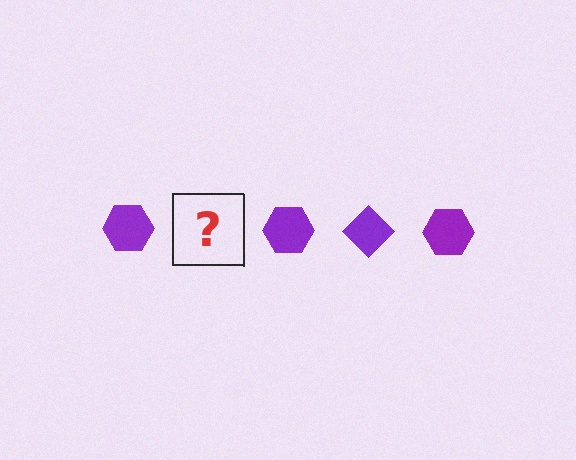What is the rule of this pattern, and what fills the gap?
The rule is that the pattern cycles through hexagon, diamond shapes in purple. The gap should be filled with a purple diamond.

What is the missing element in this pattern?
The missing element is a purple diamond.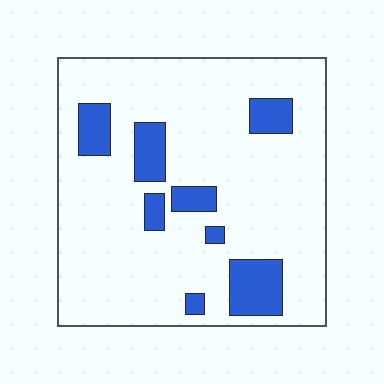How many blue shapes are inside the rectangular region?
8.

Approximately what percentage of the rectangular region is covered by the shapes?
Approximately 15%.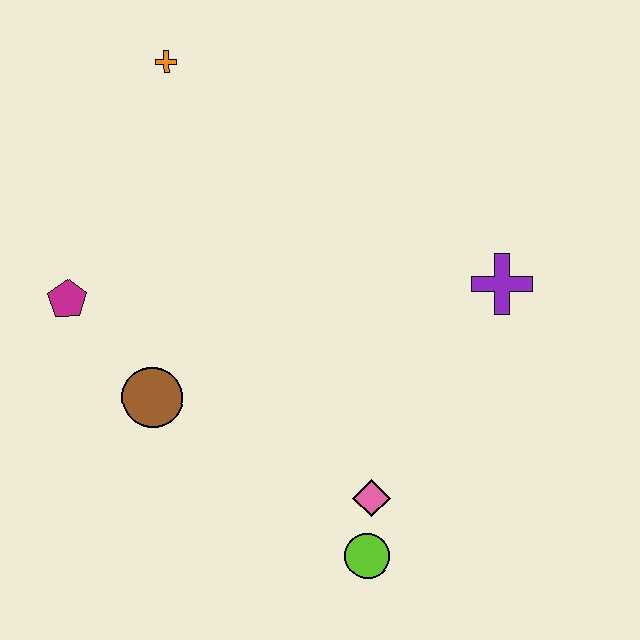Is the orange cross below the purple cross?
No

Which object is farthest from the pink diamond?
The orange cross is farthest from the pink diamond.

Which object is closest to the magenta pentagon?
The brown circle is closest to the magenta pentagon.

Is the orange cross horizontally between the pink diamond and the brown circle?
Yes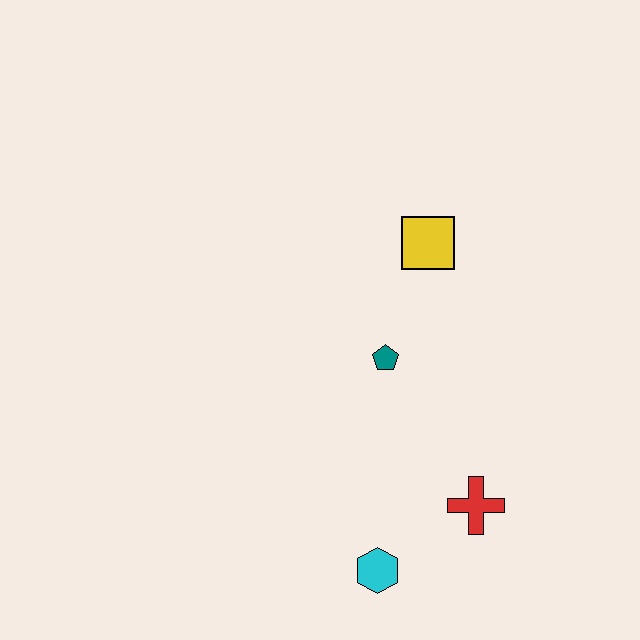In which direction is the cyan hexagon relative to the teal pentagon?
The cyan hexagon is below the teal pentagon.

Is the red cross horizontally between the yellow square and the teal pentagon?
No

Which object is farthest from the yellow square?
The cyan hexagon is farthest from the yellow square.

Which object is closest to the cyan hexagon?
The red cross is closest to the cyan hexagon.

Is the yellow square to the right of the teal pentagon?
Yes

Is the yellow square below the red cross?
No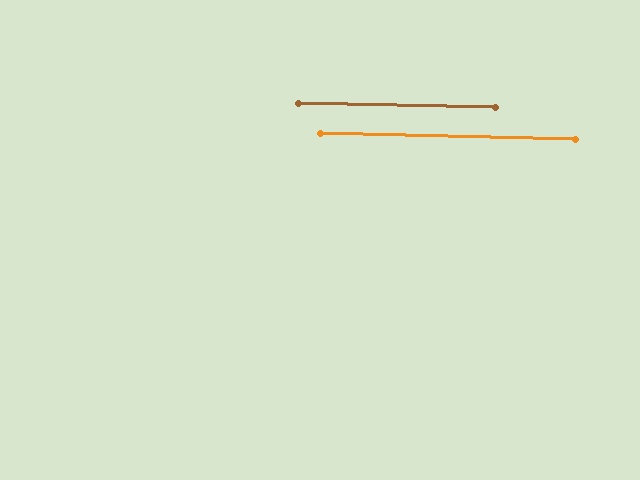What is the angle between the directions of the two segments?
Approximately 0 degrees.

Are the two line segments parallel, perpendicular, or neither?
Parallel — their directions differ by only 0.3°.